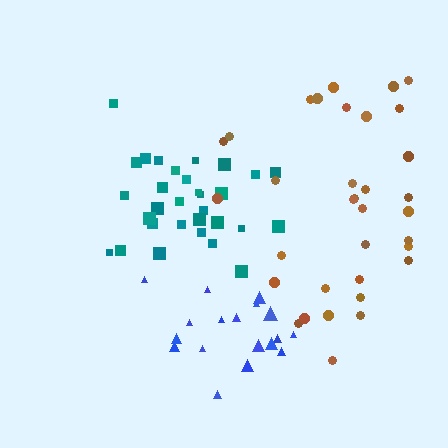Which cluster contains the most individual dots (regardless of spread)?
Brown (35).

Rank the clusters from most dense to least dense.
teal, blue, brown.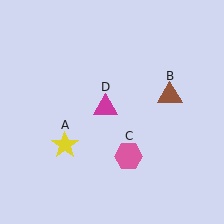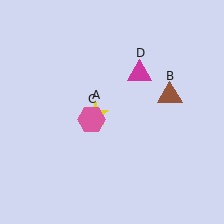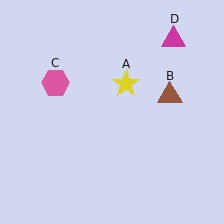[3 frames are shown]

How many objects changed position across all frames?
3 objects changed position: yellow star (object A), pink hexagon (object C), magenta triangle (object D).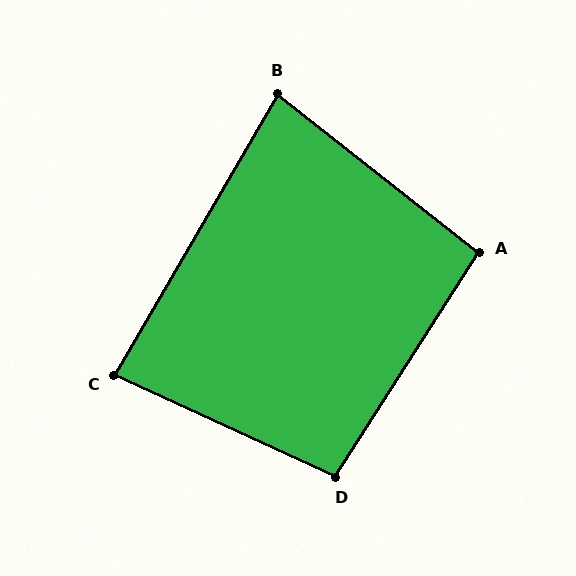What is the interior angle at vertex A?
Approximately 96 degrees (obtuse).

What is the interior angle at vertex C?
Approximately 84 degrees (acute).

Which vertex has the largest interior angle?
D, at approximately 98 degrees.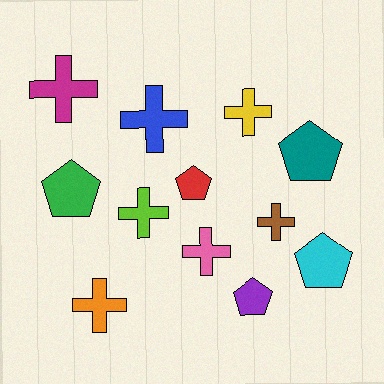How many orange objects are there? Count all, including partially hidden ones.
There is 1 orange object.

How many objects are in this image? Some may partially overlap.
There are 12 objects.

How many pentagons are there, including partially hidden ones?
There are 5 pentagons.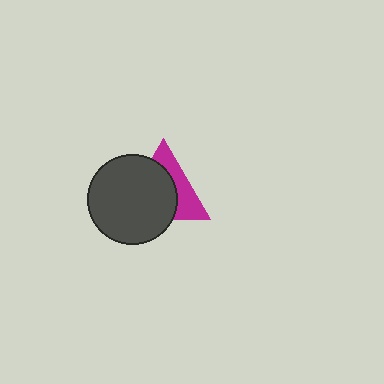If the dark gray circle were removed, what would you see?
You would see the complete magenta triangle.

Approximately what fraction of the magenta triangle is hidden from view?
Roughly 61% of the magenta triangle is hidden behind the dark gray circle.